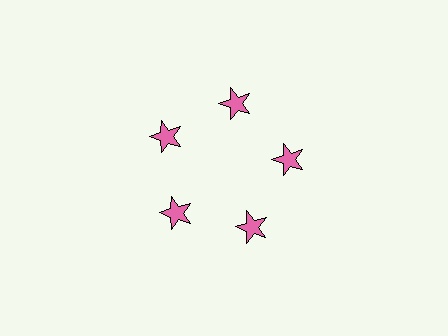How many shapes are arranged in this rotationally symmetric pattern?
There are 5 shapes, arranged in 5 groups of 1.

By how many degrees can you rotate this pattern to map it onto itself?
The pattern maps onto itself every 72 degrees of rotation.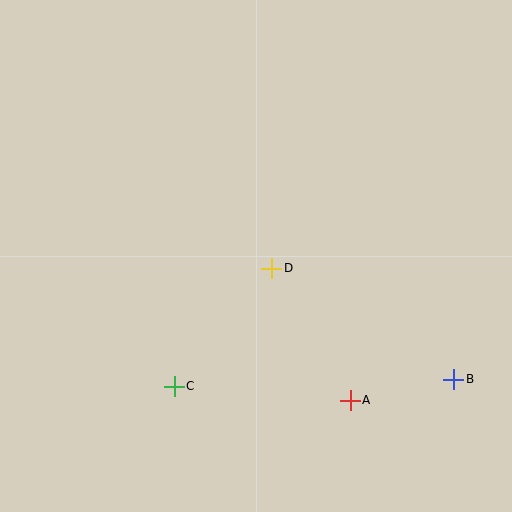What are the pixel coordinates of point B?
Point B is at (454, 379).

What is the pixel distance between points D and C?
The distance between D and C is 153 pixels.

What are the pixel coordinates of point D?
Point D is at (272, 268).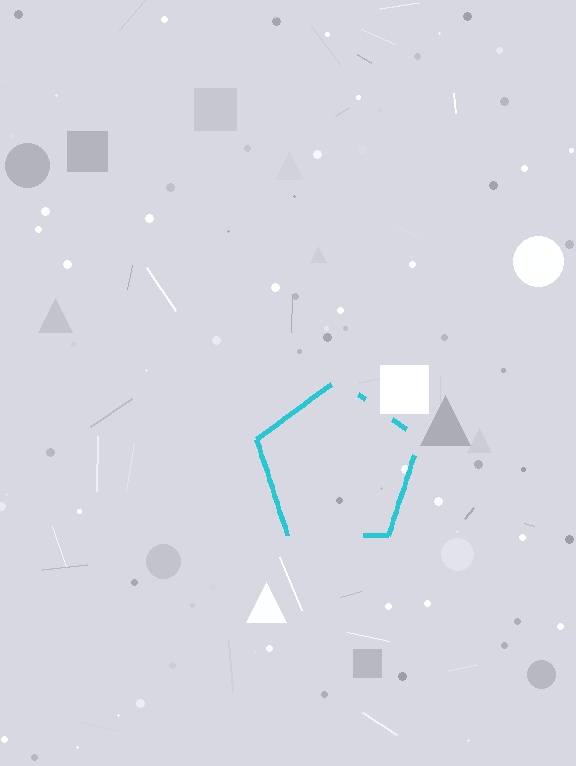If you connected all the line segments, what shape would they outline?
They would outline a pentagon.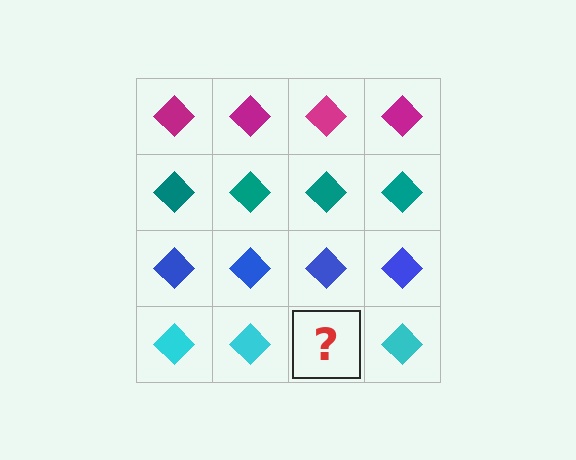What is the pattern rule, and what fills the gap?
The rule is that each row has a consistent color. The gap should be filled with a cyan diamond.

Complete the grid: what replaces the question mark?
The question mark should be replaced with a cyan diamond.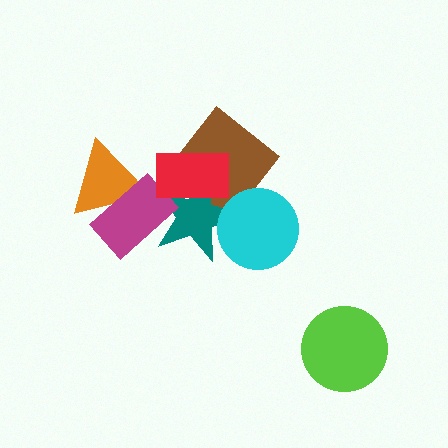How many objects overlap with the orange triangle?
1 object overlaps with the orange triangle.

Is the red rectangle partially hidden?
No, no other shape covers it.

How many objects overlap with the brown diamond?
2 objects overlap with the brown diamond.